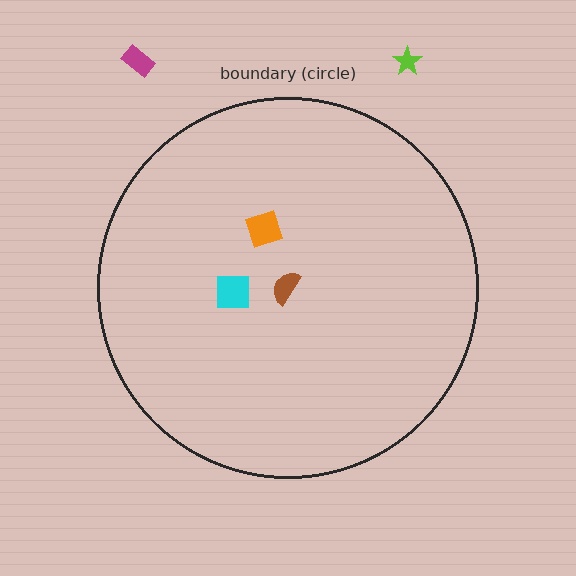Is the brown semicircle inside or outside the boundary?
Inside.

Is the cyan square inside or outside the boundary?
Inside.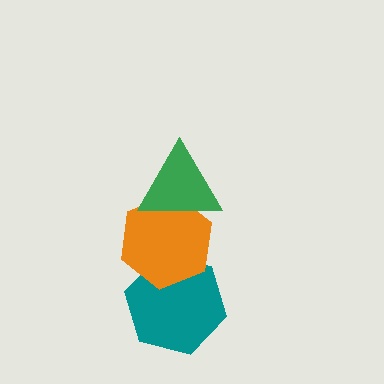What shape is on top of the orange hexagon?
The green triangle is on top of the orange hexagon.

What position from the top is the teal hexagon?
The teal hexagon is 3rd from the top.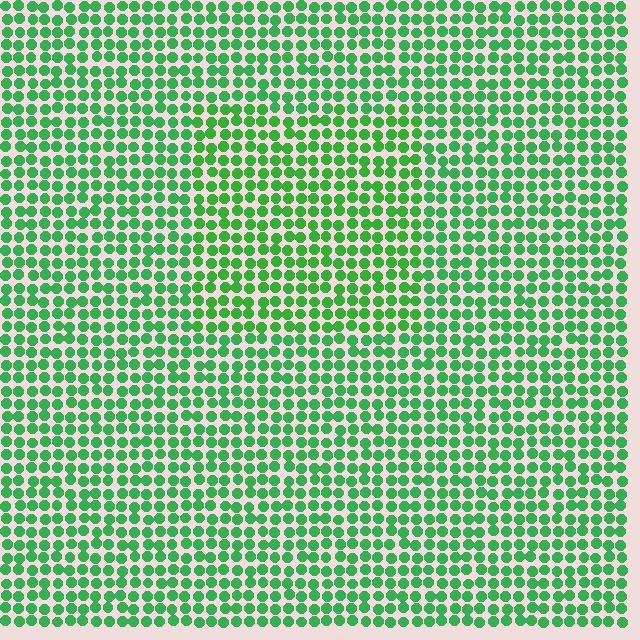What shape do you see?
I see a rectangle.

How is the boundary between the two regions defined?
The boundary is defined purely by a slight shift in hue (about 14 degrees). Spacing, size, and orientation are identical on both sides.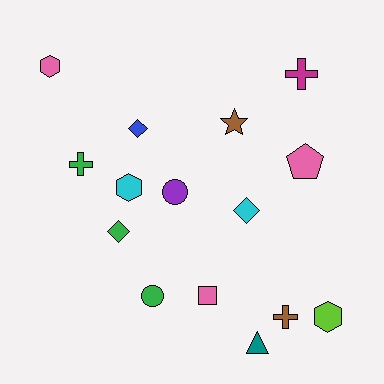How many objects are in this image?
There are 15 objects.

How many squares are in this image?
There is 1 square.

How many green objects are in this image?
There are 3 green objects.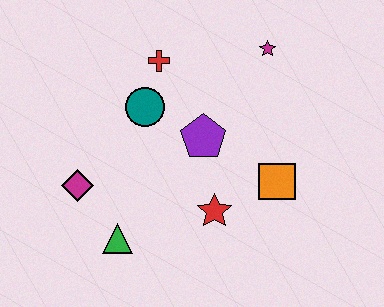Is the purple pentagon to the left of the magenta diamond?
No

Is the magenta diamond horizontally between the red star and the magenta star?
No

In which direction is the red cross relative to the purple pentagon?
The red cross is above the purple pentagon.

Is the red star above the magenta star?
No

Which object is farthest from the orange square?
The magenta diamond is farthest from the orange square.